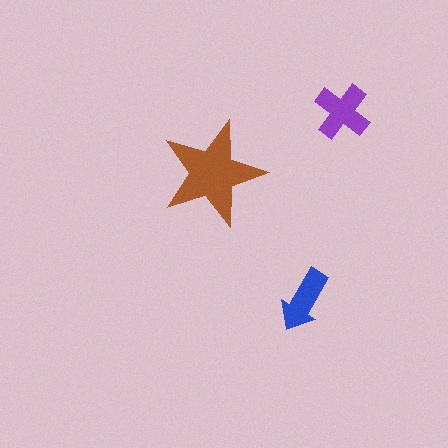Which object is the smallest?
The blue arrow.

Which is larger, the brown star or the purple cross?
The brown star.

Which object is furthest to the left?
The brown star is leftmost.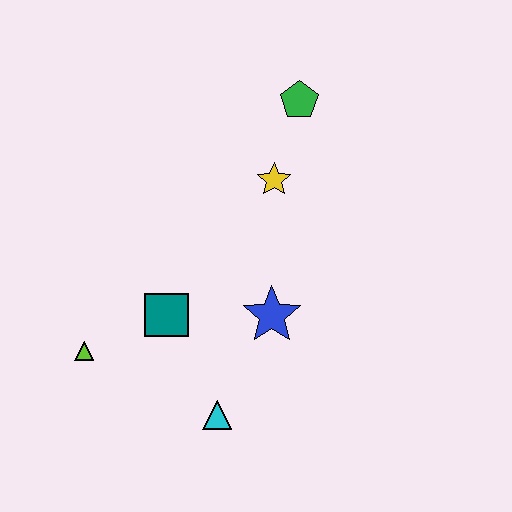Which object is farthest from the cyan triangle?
The green pentagon is farthest from the cyan triangle.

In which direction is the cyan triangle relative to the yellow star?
The cyan triangle is below the yellow star.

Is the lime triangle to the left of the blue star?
Yes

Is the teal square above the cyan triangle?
Yes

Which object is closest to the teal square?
The lime triangle is closest to the teal square.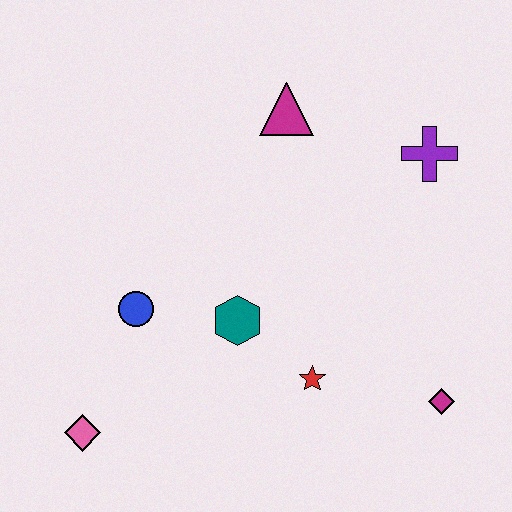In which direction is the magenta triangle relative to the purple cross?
The magenta triangle is to the left of the purple cross.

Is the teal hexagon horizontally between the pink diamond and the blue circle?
No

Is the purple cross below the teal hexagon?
No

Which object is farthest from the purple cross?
The pink diamond is farthest from the purple cross.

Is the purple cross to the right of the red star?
Yes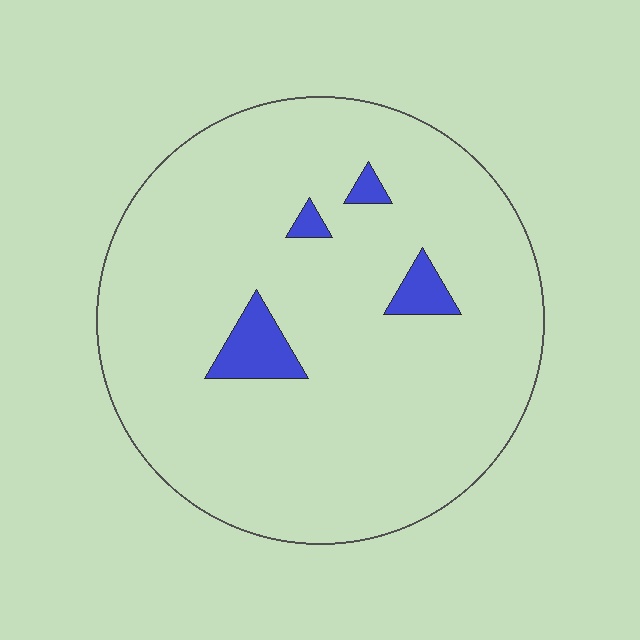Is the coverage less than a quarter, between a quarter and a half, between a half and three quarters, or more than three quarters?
Less than a quarter.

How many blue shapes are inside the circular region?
4.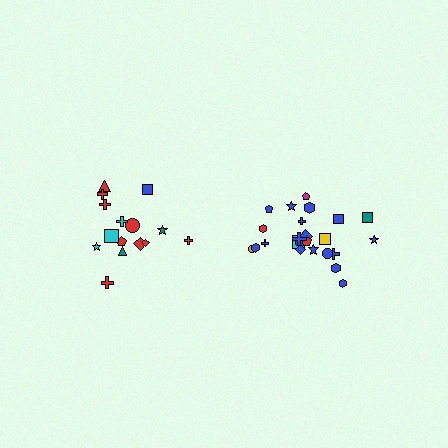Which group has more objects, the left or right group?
The right group.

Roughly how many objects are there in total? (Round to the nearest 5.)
Roughly 40 objects in total.